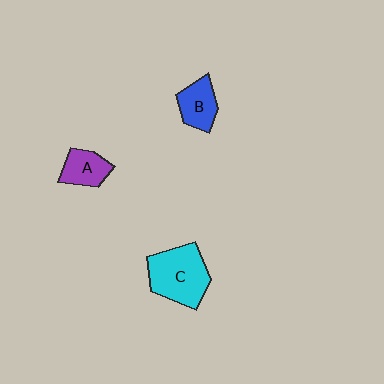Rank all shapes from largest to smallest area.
From largest to smallest: C (cyan), B (blue), A (purple).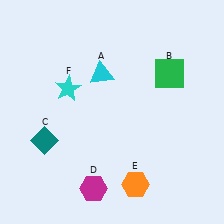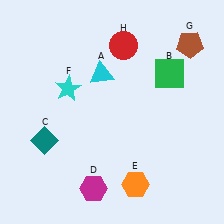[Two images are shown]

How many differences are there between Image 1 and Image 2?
There are 2 differences between the two images.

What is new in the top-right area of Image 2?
A red circle (H) was added in the top-right area of Image 2.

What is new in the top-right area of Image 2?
A brown pentagon (G) was added in the top-right area of Image 2.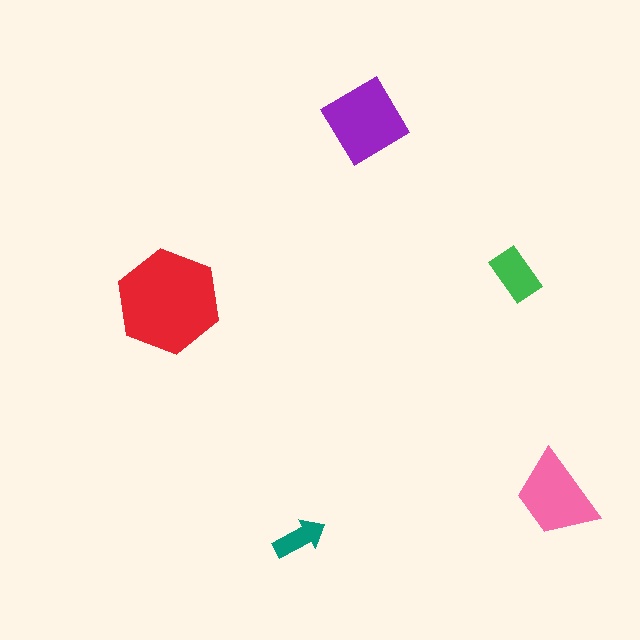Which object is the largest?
The red hexagon.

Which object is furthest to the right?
The pink trapezoid is rightmost.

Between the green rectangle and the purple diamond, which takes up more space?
The purple diamond.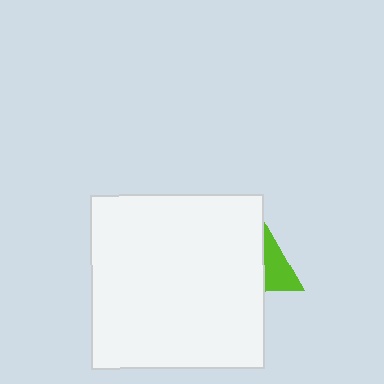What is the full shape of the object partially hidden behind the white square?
The partially hidden object is a lime triangle.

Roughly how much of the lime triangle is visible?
A small part of it is visible (roughly 39%).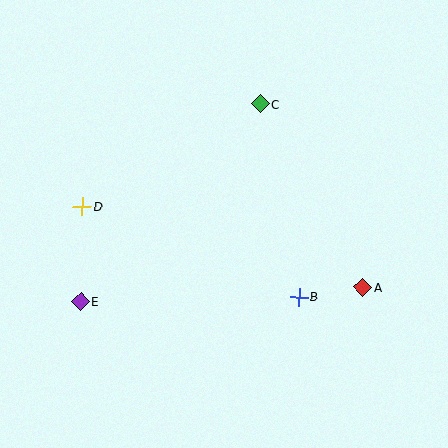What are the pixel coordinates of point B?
Point B is at (299, 297).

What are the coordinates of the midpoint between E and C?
The midpoint between E and C is at (170, 203).